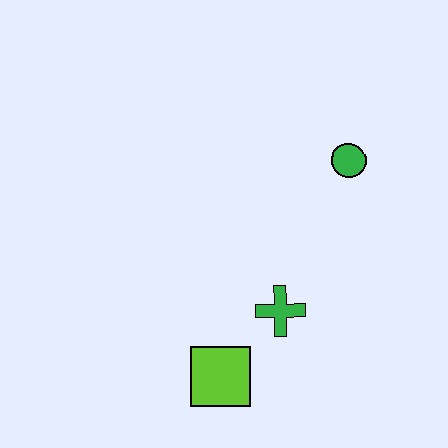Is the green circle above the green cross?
Yes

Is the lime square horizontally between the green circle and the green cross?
No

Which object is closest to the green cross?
The lime square is closest to the green cross.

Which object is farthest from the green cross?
The green circle is farthest from the green cross.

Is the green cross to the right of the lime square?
Yes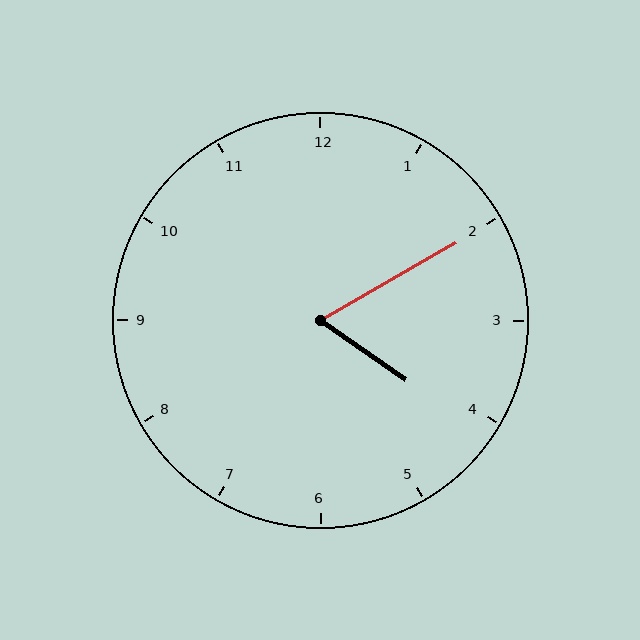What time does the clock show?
4:10.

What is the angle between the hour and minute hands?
Approximately 65 degrees.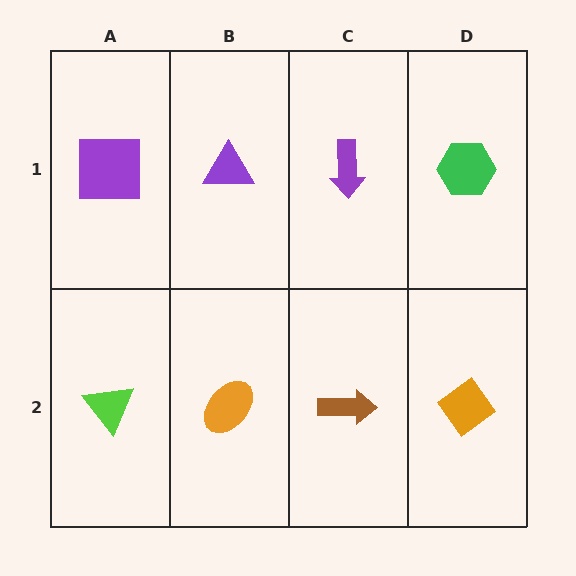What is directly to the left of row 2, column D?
A brown arrow.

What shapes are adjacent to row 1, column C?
A brown arrow (row 2, column C), a purple triangle (row 1, column B), a green hexagon (row 1, column D).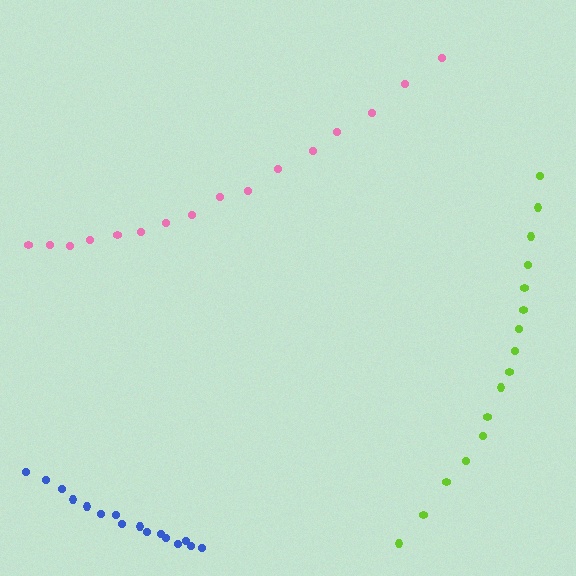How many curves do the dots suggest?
There are 3 distinct paths.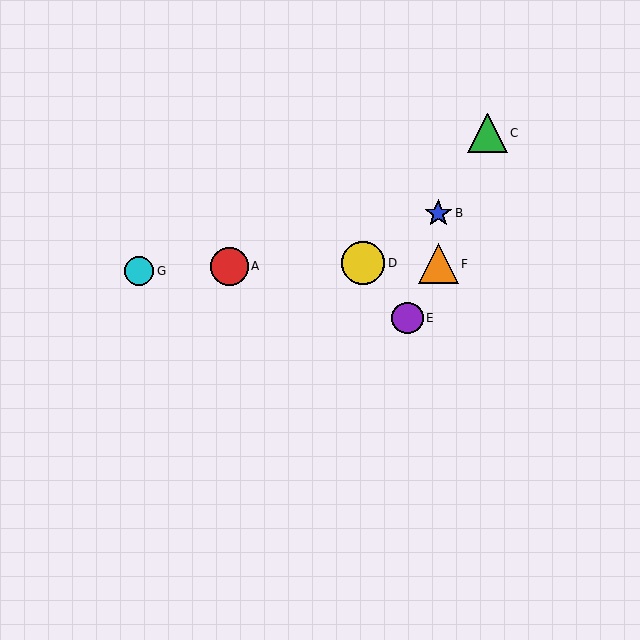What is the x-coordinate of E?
Object E is at x≈407.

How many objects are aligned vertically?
2 objects (B, F) are aligned vertically.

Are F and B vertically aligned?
Yes, both are at x≈438.